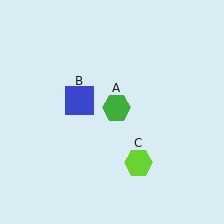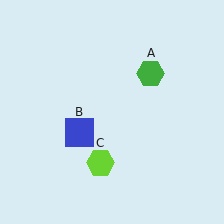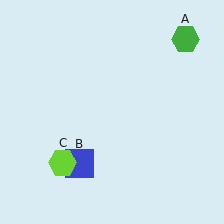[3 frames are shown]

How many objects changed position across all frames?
3 objects changed position: green hexagon (object A), blue square (object B), lime hexagon (object C).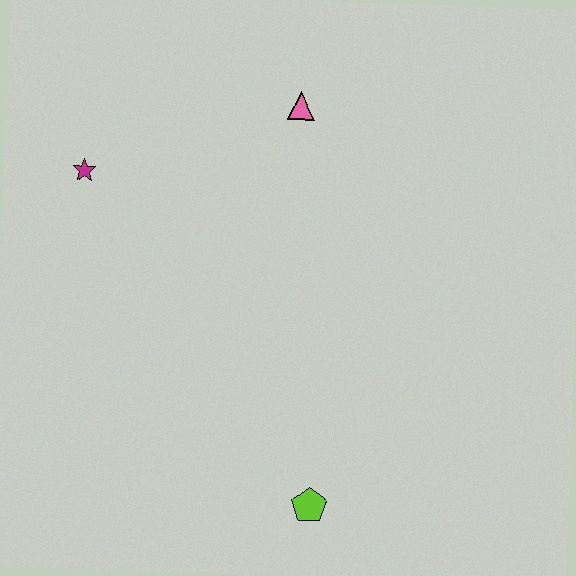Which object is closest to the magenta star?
The pink triangle is closest to the magenta star.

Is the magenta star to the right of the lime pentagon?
No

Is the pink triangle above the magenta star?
Yes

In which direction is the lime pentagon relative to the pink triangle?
The lime pentagon is below the pink triangle.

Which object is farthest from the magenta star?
The lime pentagon is farthest from the magenta star.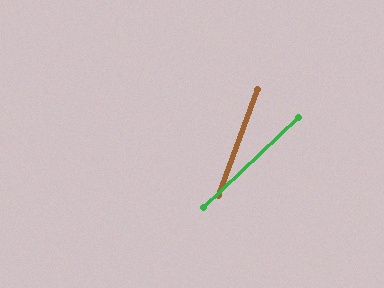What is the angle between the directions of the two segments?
Approximately 27 degrees.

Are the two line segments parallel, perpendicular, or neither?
Neither parallel nor perpendicular — they differ by about 27°.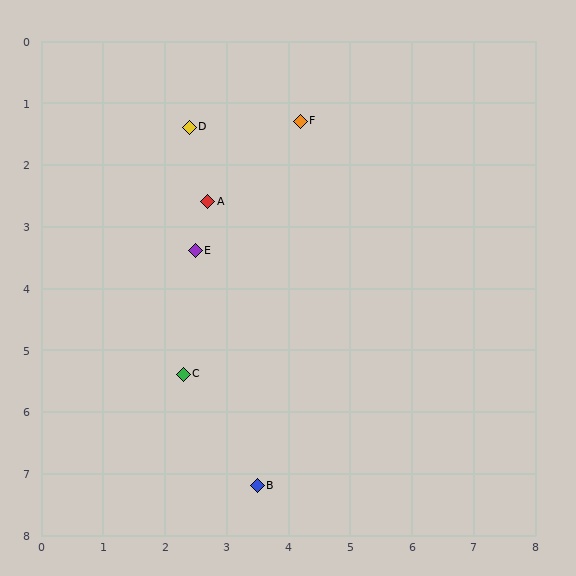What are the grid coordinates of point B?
Point B is at approximately (3.5, 7.2).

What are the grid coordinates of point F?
Point F is at approximately (4.2, 1.3).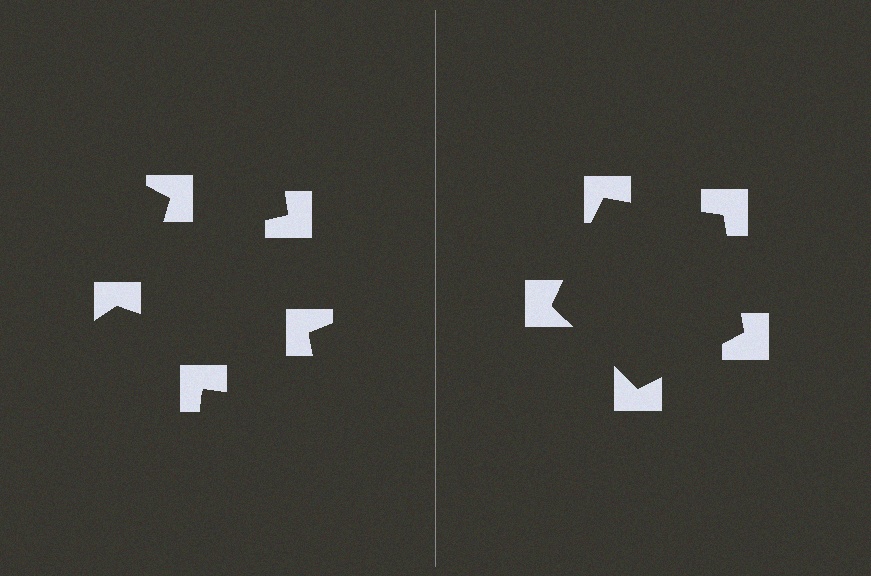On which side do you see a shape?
An illusory pentagon appears on the right side. On the left side the wedge cuts are rotated, so no coherent shape forms.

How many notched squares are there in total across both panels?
10 — 5 on each side.